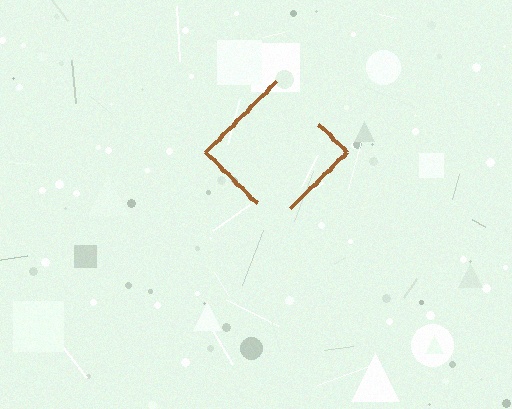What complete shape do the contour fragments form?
The contour fragments form a diamond.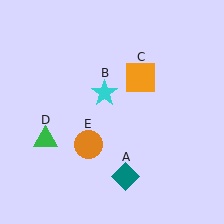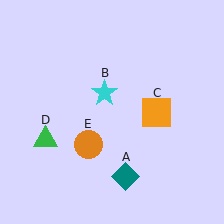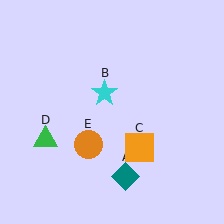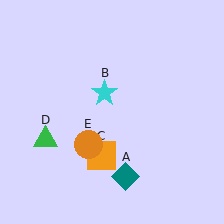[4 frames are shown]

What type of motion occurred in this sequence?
The orange square (object C) rotated clockwise around the center of the scene.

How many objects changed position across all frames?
1 object changed position: orange square (object C).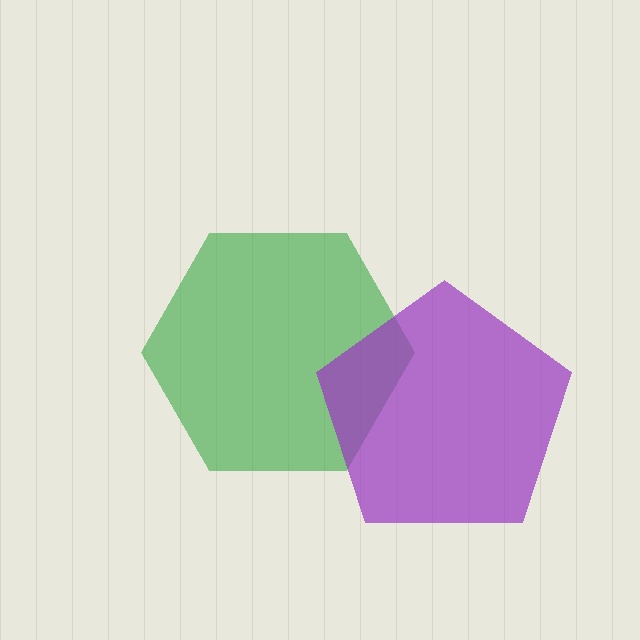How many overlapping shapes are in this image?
There are 2 overlapping shapes in the image.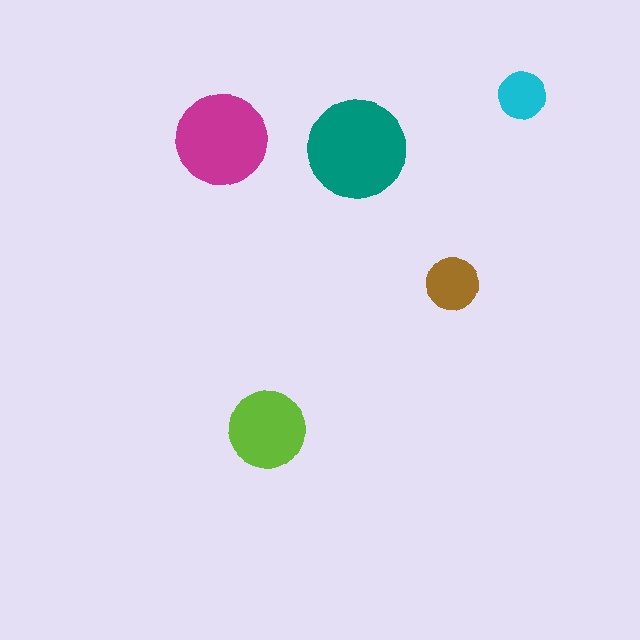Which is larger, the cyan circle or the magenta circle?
The magenta one.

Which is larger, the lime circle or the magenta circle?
The magenta one.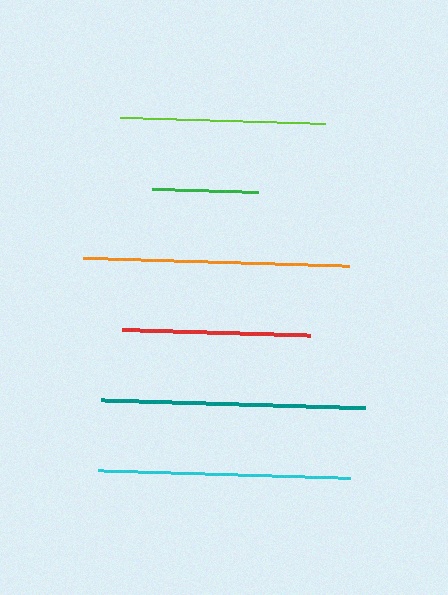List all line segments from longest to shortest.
From longest to shortest: orange, teal, cyan, lime, red, green.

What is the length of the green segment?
The green segment is approximately 106 pixels long.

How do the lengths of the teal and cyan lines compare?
The teal and cyan lines are approximately the same length.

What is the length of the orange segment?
The orange segment is approximately 267 pixels long.